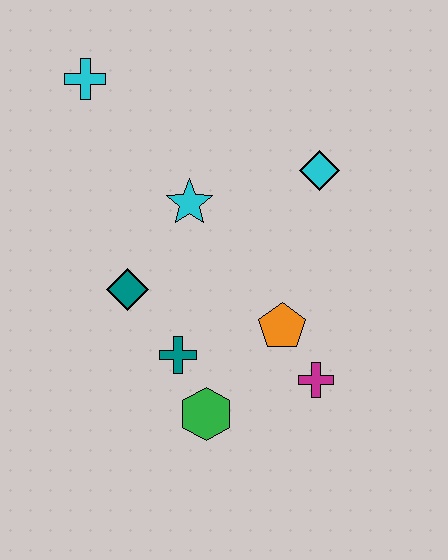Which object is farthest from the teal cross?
The cyan cross is farthest from the teal cross.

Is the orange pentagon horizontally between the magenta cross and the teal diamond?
Yes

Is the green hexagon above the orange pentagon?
No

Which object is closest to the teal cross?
The green hexagon is closest to the teal cross.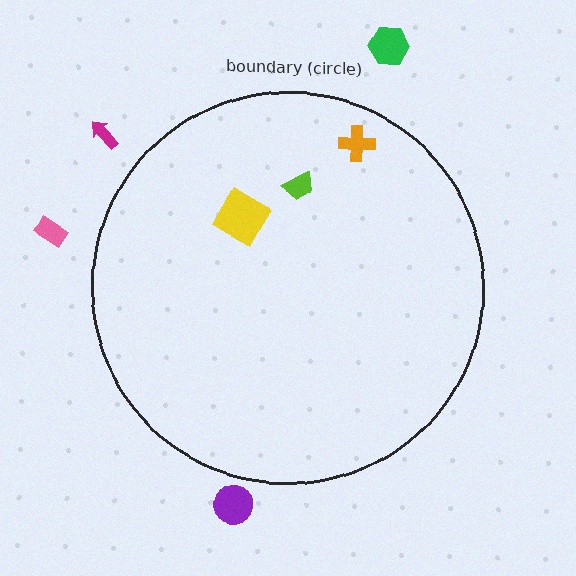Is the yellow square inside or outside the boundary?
Inside.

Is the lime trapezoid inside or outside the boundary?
Inside.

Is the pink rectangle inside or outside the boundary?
Outside.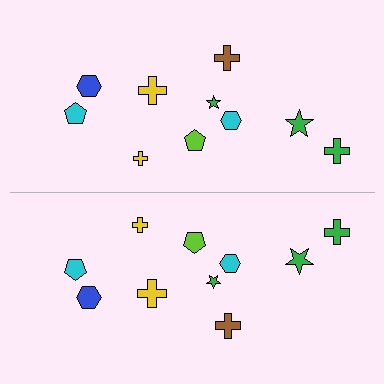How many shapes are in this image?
There are 20 shapes in this image.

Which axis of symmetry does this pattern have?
The pattern has a horizontal axis of symmetry running through the center of the image.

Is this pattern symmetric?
Yes, this pattern has bilateral (reflection) symmetry.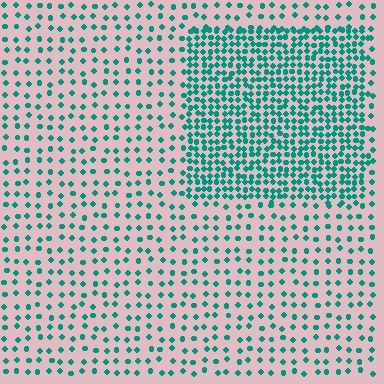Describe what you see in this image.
The image contains small teal elements arranged at two different densities. A rectangle-shaped region is visible where the elements are more densely packed than the surrounding area.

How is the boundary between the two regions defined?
The boundary is defined by a change in element density (approximately 2.6x ratio). All elements are the same color, size, and shape.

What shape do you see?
I see a rectangle.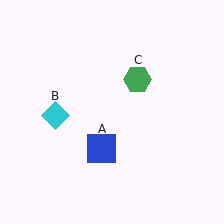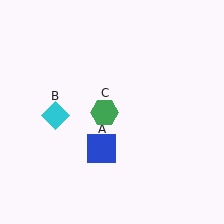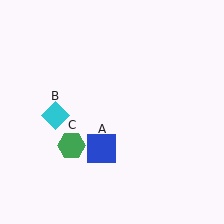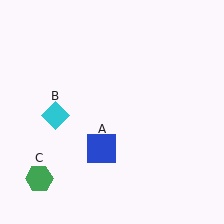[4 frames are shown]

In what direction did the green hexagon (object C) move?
The green hexagon (object C) moved down and to the left.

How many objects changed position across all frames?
1 object changed position: green hexagon (object C).